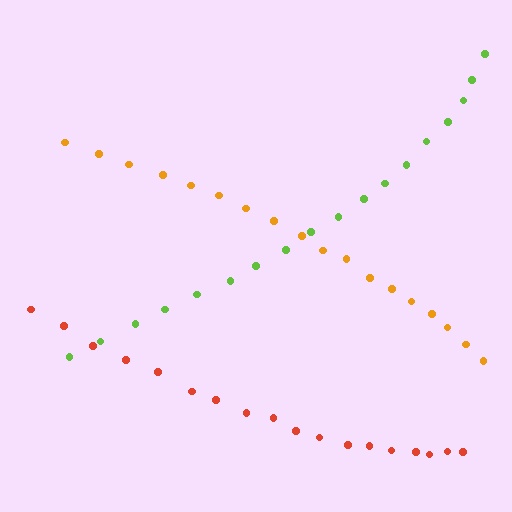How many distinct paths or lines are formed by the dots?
There are 3 distinct paths.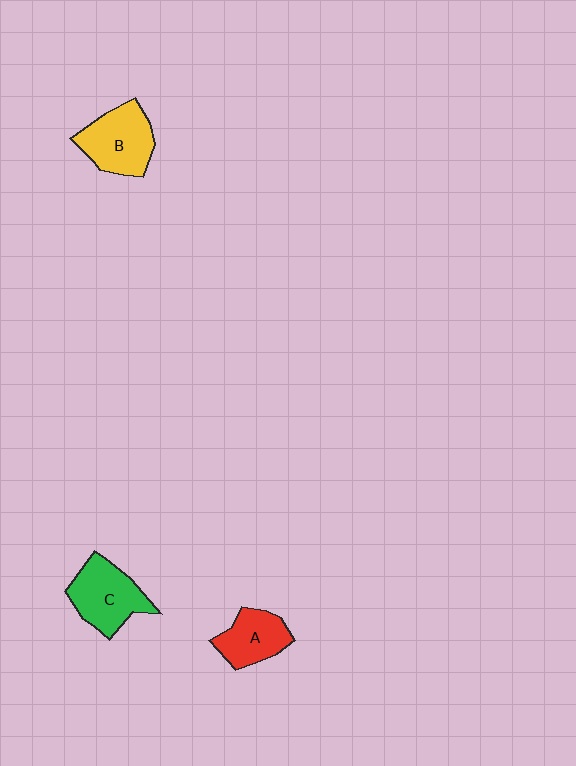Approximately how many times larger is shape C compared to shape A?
Approximately 1.3 times.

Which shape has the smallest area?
Shape A (red).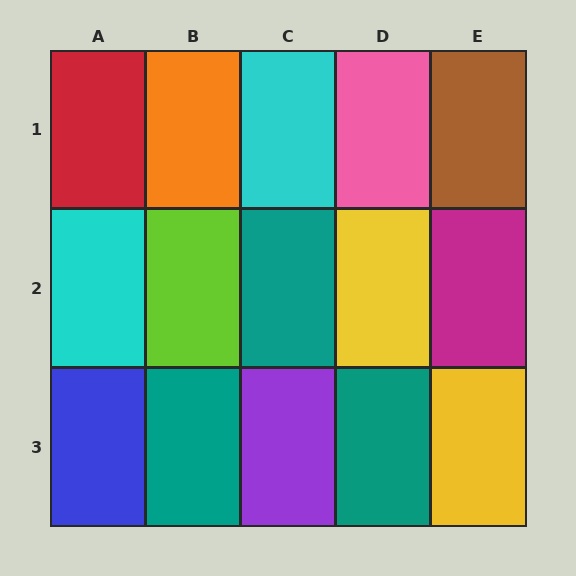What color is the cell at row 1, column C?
Cyan.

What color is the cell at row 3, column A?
Blue.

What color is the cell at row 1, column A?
Red.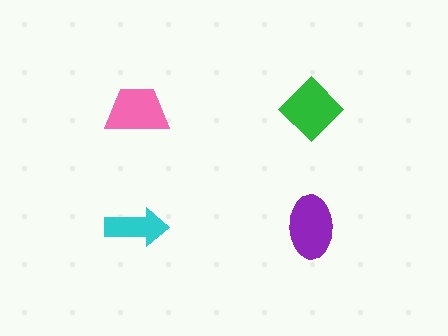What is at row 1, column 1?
A pink trapezoid.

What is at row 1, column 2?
A green diamond.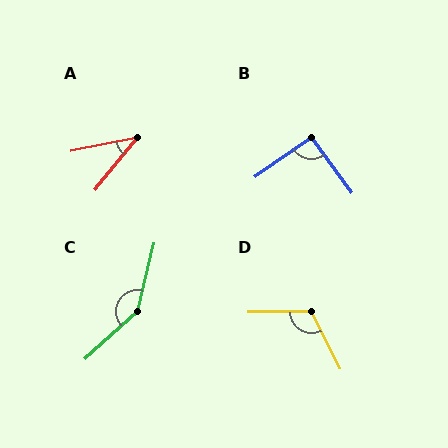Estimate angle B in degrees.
Approximately 91 degrees.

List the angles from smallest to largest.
A (40°), B (91°), D (116°), C (146°).